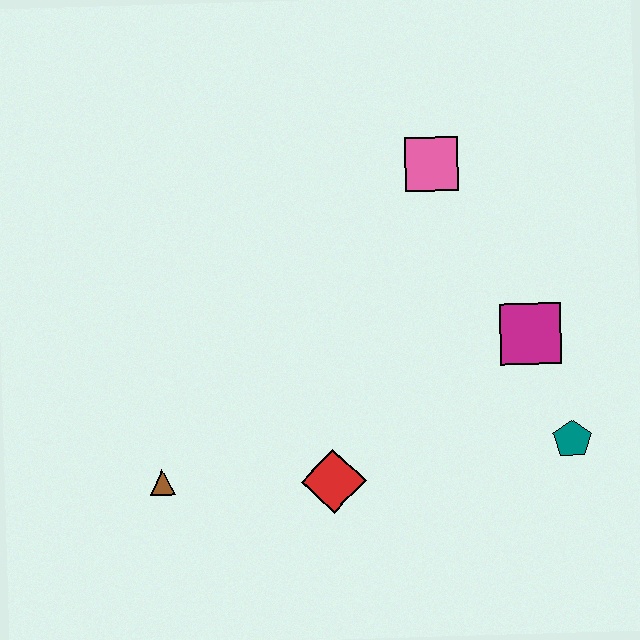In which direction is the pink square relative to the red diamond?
The pink square is above the red diamond.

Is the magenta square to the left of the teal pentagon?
Yes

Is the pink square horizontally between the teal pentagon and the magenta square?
No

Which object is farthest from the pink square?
The brown triangle is farthest from the pink square.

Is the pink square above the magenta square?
Yes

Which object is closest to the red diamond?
The brown triangle is closest to the red diamond.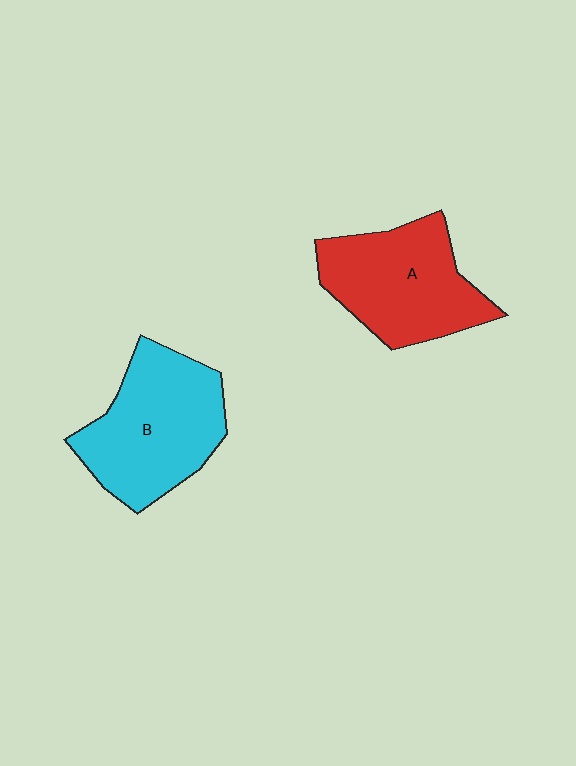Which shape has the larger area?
Shape B (cyan).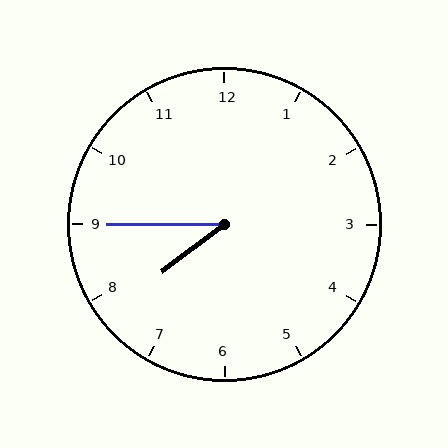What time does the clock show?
7:45.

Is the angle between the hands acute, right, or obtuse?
It is acute.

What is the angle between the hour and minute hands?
Approximately 38 degrees.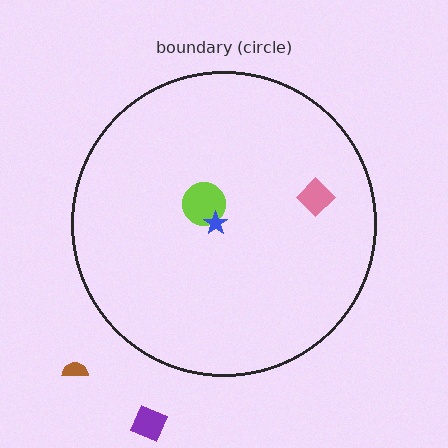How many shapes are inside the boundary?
3 inside, 2 outside.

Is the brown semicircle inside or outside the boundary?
Outside.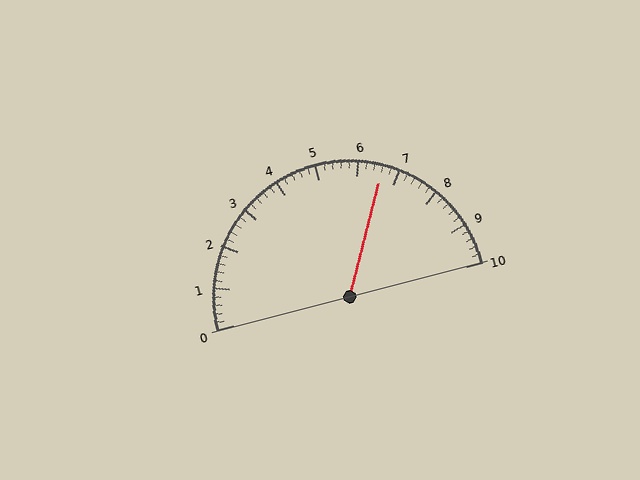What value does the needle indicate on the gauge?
The needle indicates approximately 6.6.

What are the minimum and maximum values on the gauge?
The gauge ranges from 0 to 10.